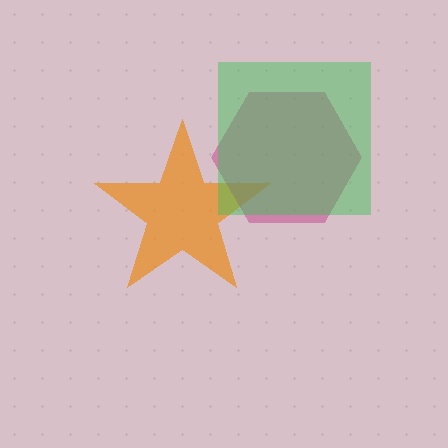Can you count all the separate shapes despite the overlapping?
Yes, there are 3 separate shapes.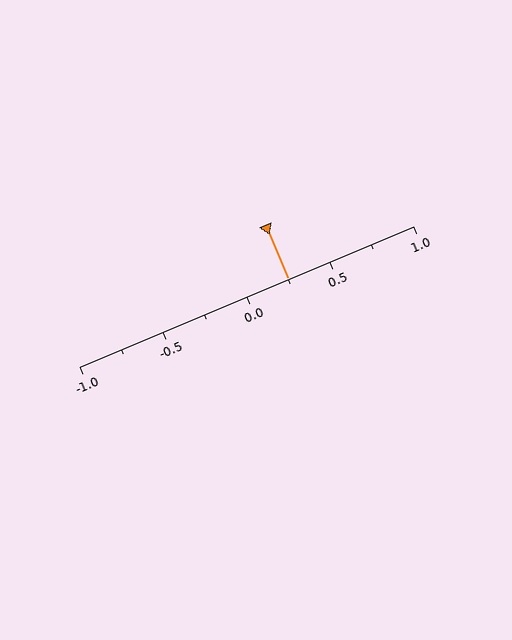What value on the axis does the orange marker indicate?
The marker indicates approximately 0.25.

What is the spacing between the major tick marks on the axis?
The major ticks are spaced 0.5 apart.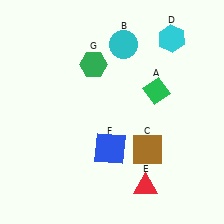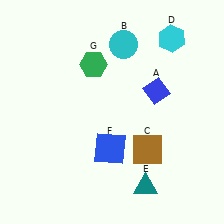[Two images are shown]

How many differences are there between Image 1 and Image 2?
There are 2 differences between the two images.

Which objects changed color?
A changed from green to blue. E changed from red to teal.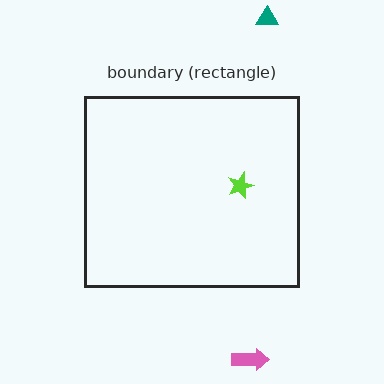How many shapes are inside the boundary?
1 inside, 2 outside.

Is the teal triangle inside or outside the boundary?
Outside.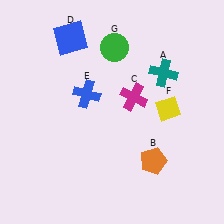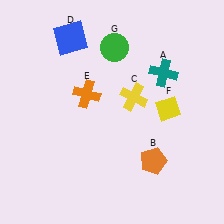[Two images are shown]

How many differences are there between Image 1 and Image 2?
There are 2 differences between the two images.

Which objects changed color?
C changed from magenta to yellow. E changed from blue to orange.